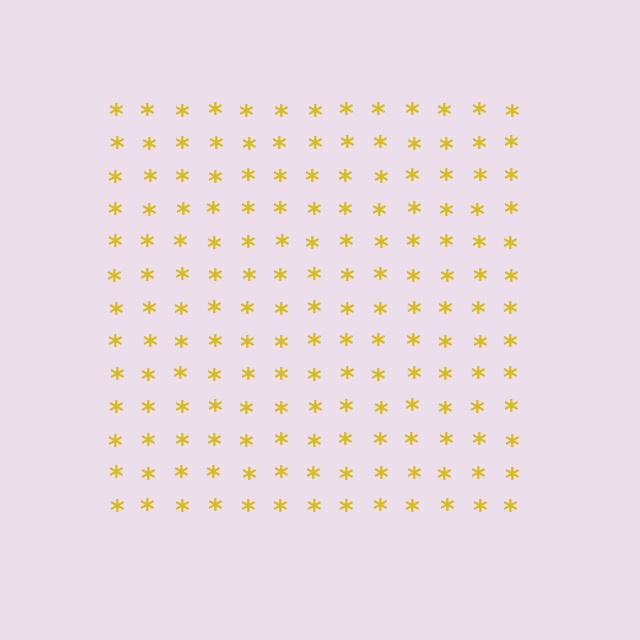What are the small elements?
The small elements are asterisks.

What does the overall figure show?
The overall figure shows a square.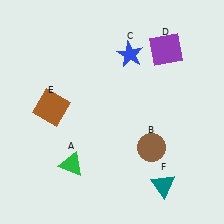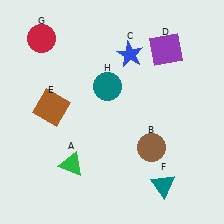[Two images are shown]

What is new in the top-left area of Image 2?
A red circle (G) was added in the top-left area of Image 2.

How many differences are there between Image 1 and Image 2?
There are 2 differences between the two images.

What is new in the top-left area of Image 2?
A teal circle (H) was added in the top-left area of Image 2.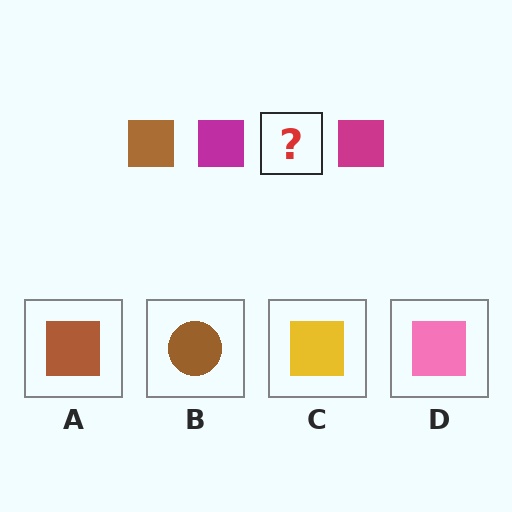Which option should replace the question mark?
Option A.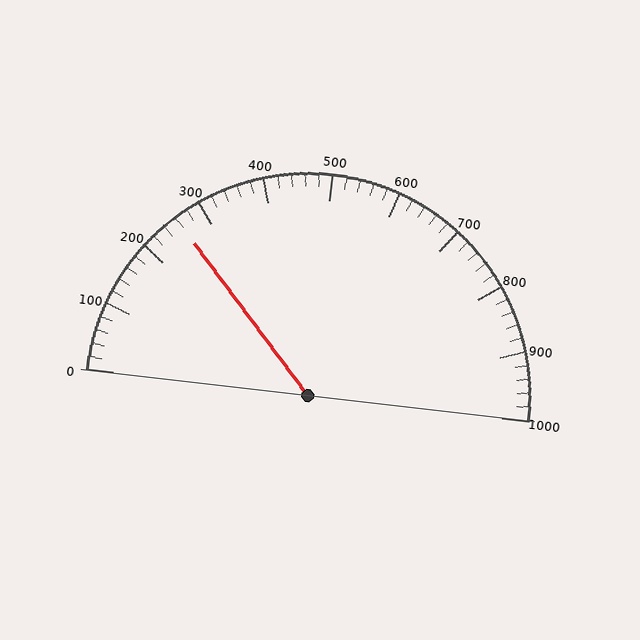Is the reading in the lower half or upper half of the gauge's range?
The reading is in the lower half of the range (0 to 1000).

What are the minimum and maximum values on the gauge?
The gauge ranges from 0 to 1000.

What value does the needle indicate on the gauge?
The needle indicates approximately 260.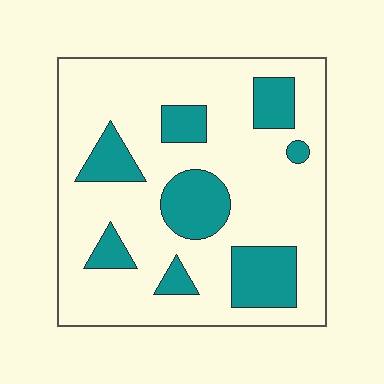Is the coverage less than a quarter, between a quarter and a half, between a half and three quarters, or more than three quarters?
Less than a quarter.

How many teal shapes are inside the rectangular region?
8.